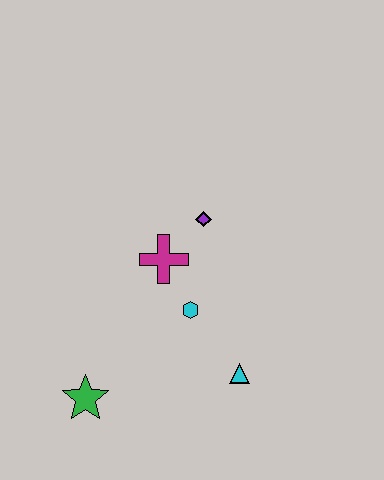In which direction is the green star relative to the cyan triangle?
The green star is to the left of the cyan triangle.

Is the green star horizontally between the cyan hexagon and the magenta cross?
No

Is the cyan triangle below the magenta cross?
Yes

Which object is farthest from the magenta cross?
The green star is farthest from the magenta cross.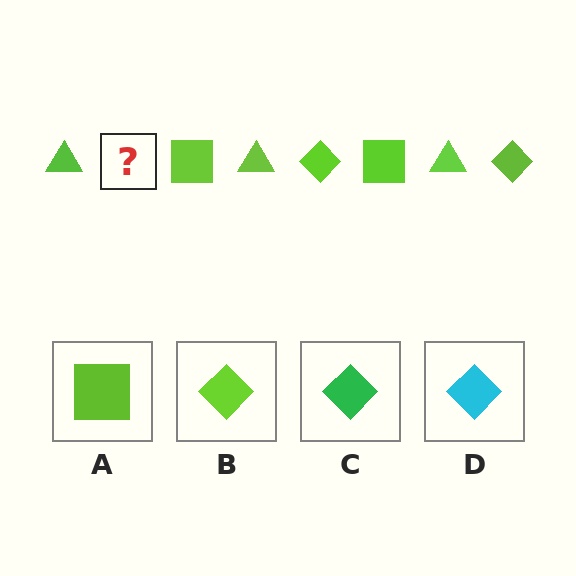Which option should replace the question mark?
Option B.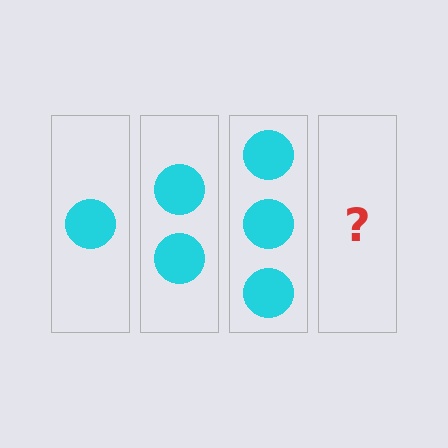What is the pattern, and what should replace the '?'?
The pattern is that each step adds one more circle. The '?' should be 4 circles.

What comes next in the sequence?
The next element should be 4 circles.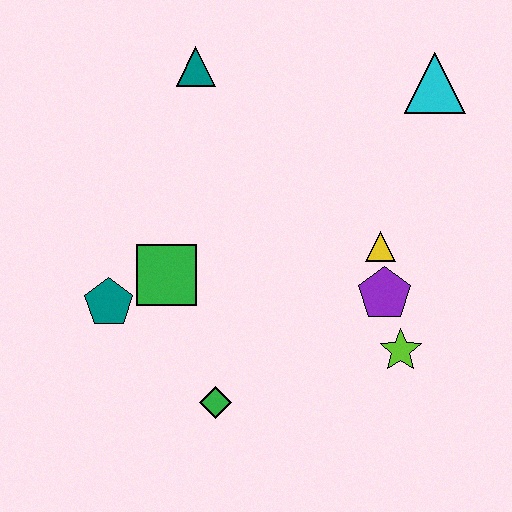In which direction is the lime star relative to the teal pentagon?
The lime star is to the right of the teal pentagon.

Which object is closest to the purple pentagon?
The yellow triangle is closest to the purple pentagon.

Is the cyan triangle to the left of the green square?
No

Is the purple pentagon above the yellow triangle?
No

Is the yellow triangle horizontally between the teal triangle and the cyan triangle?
Yes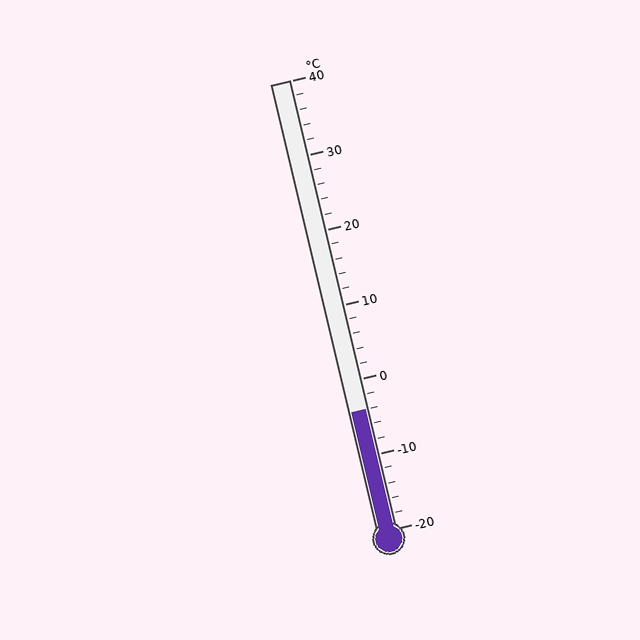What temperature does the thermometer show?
The thermometer shows approximately -4°C.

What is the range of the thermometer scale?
The thermometer scale ranges from -20°C to 40°C.